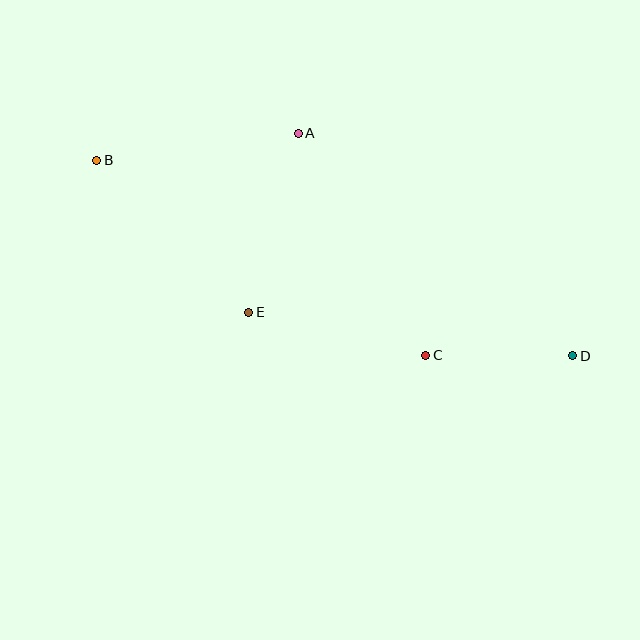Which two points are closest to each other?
Points C and D are closest to each other.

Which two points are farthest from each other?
Points B and D are farthest from each other.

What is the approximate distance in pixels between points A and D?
The distance between A and D is approximately 353 pixels.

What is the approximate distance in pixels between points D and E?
The distance between D and E is approximately 327 pixels.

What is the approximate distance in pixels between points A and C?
The distance between A and C is approximately 256 pixels.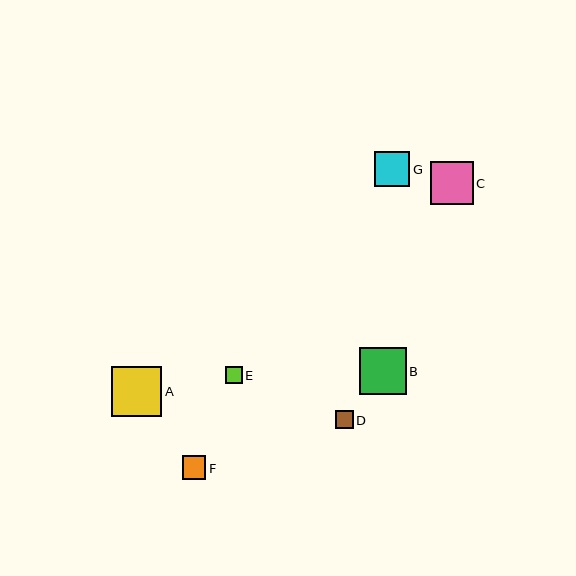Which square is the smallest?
Square E is the smallest with a size of approximately 17 pixels.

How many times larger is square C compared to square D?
Square C is approximately 2.4 times the size of square D.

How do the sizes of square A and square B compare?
Square A and square B are approximately the same size.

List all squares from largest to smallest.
From largest to smallest: A, B, C, G, F, D, E.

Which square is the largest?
Square A is the largest with a size of approximately 50 pixels.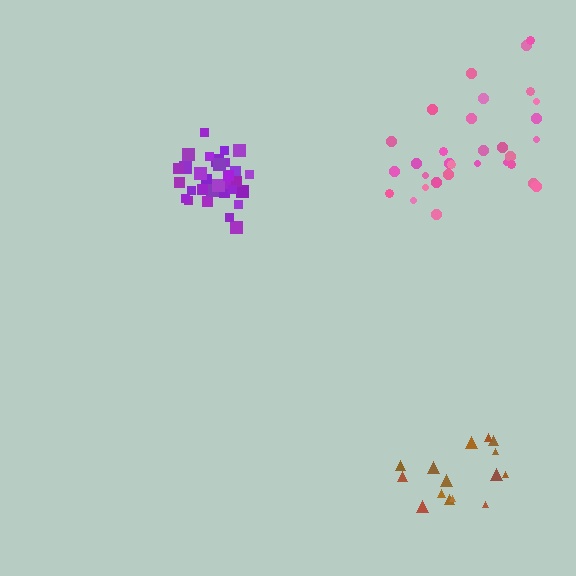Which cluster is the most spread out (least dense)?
Pink.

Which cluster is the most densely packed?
Purple.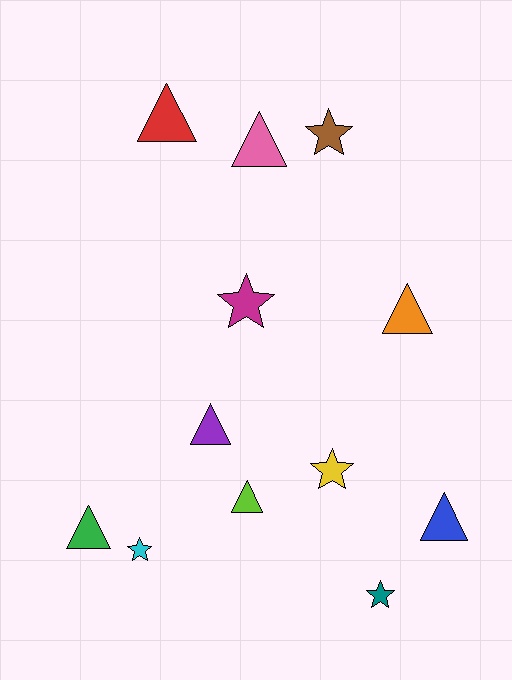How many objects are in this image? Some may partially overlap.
There are 12 objects.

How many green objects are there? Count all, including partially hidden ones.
There is 1 green object.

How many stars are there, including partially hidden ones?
There are 5 stars.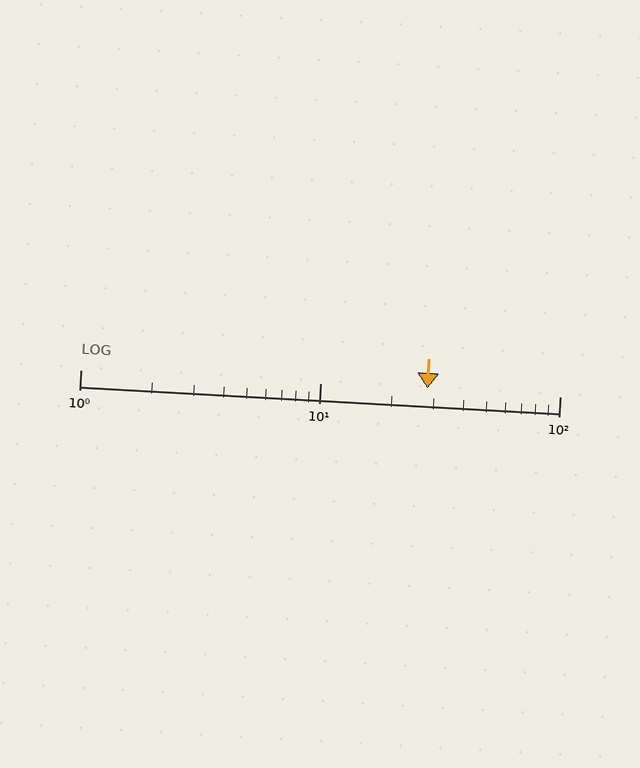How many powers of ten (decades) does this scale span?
The scale spans 2 decades, from 1 to 100.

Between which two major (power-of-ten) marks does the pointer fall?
The pointer is between 10 and 100.